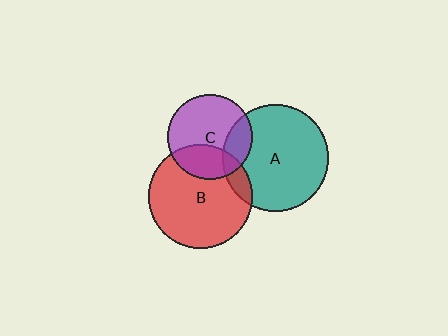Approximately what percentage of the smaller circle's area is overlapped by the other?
Approximately 20%.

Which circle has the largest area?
Circle A (teal).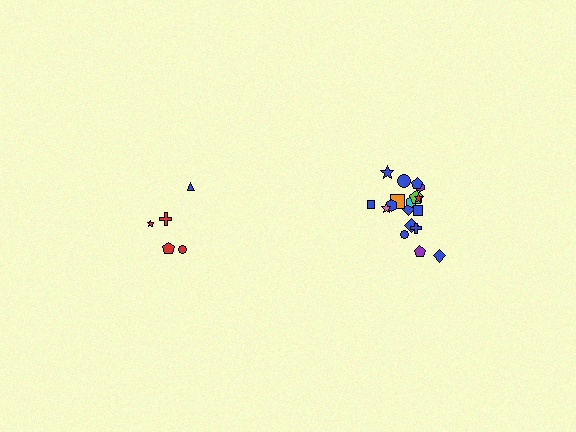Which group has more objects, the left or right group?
The right group.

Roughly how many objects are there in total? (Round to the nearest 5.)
Roughly 25 objects in total.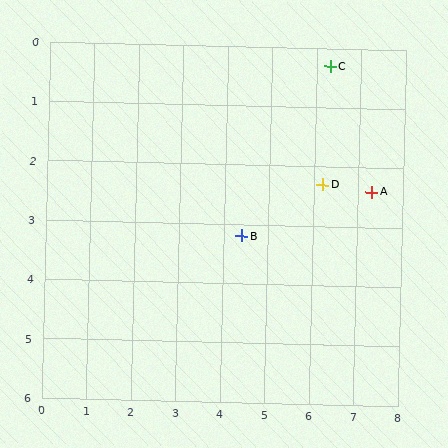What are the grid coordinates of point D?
Point D is at approximately (6.2, 2.3).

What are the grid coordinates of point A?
Point A is at approximately (7.3, 2.4).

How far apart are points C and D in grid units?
Points C and D are about 2.0 grid units apart.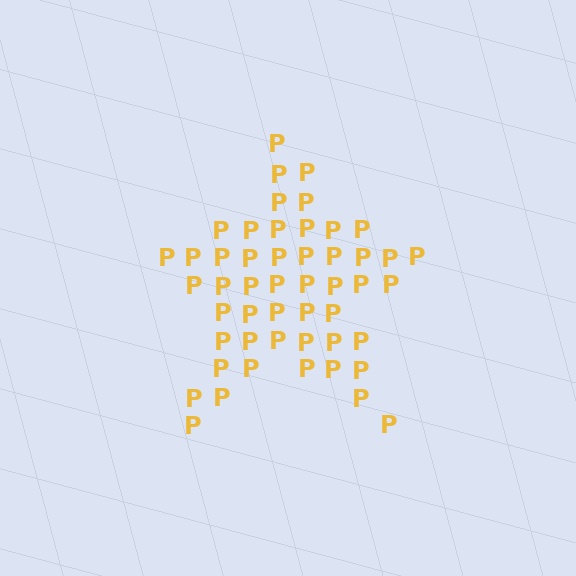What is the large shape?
The large shape is a star.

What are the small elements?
The small elements are letter P's.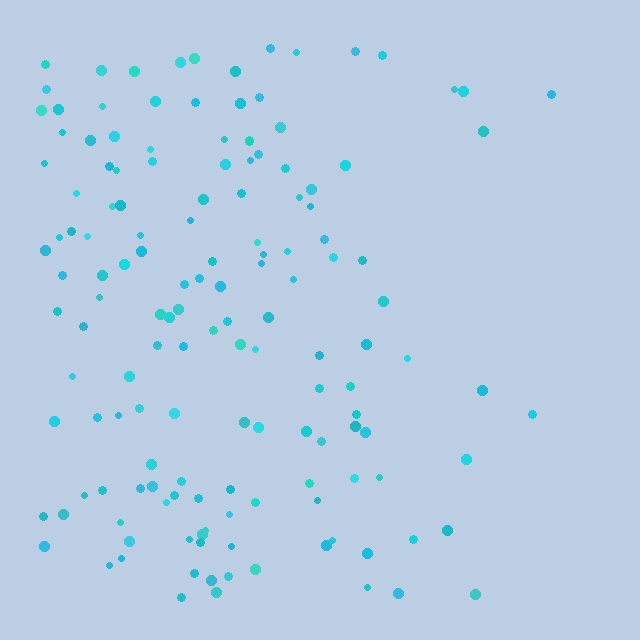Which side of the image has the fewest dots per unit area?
The right.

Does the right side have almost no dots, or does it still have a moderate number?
Still a moderate number, just noticeably fewer than the left.